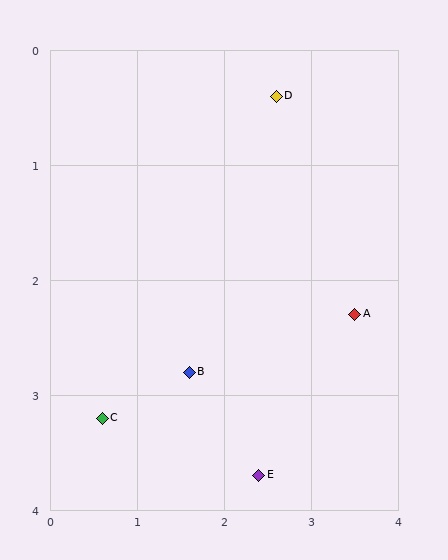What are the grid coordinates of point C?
Point C is at approximately (0.6, 3.2).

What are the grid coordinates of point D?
Point D is at approximately (2.6, 0.4).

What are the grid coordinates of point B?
Point B is at approximately (1.6, 2.8).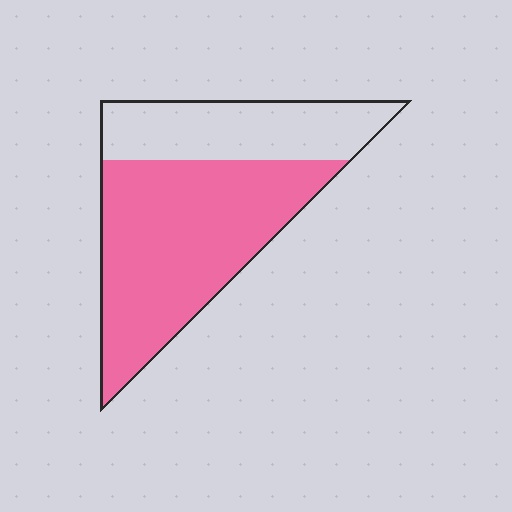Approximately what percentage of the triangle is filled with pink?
Approximately 65%.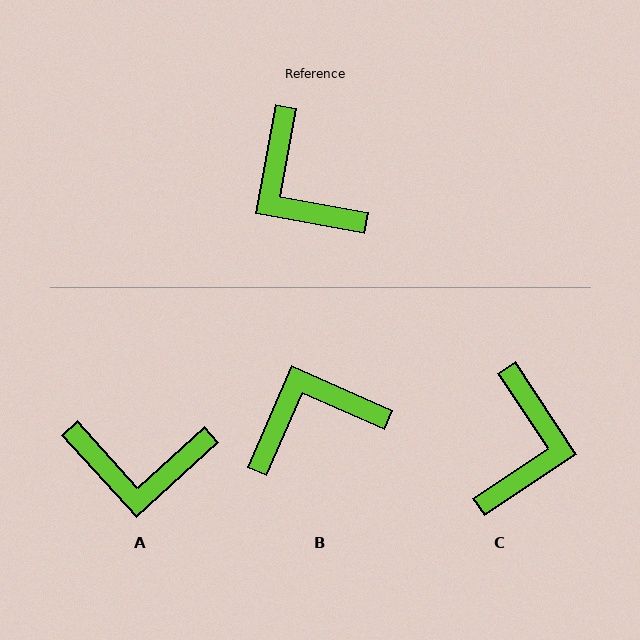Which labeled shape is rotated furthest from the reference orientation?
C, about 134 degrees away.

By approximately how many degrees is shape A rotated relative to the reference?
Approximately 53 degrees counter-clockwise.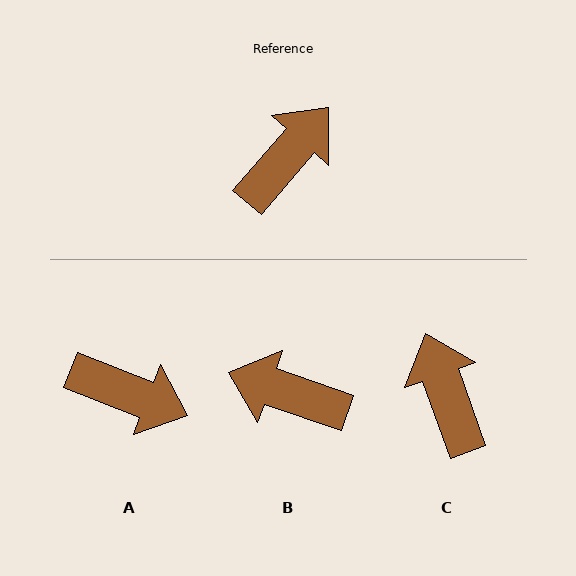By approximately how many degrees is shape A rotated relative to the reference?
Approximately 71 degrees clockwise.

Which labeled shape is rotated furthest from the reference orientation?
B, about 112 degrees away.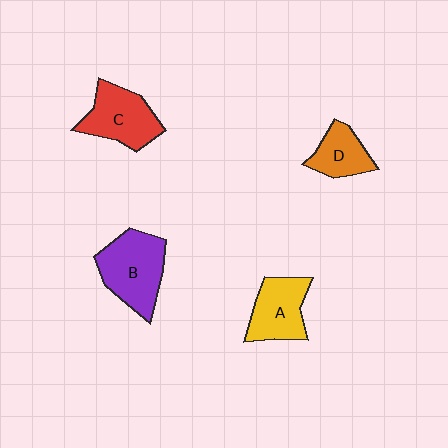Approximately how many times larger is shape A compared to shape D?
Approximately 1.3 times.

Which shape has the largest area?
Shape B (purple).